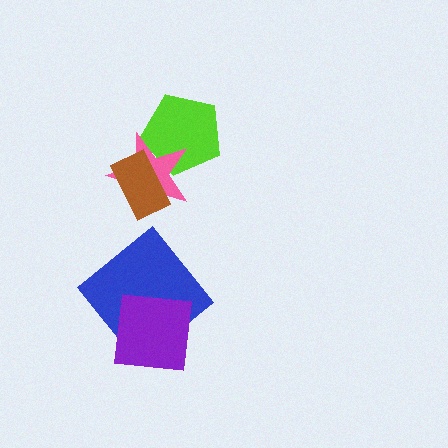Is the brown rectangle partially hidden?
No, no other shape covers it.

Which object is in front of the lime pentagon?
The pink star is in front of the lime pentagon.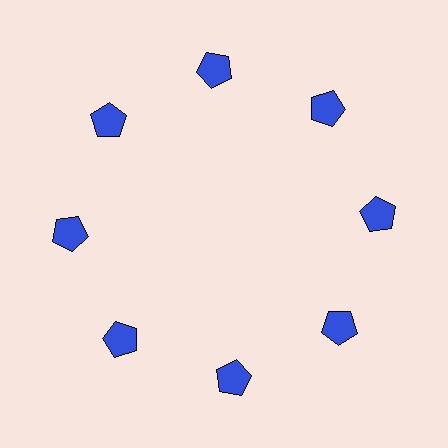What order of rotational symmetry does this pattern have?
This pattern has 8-fold rotational symmetry.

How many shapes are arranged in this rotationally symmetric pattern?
There are 8 shapes, arranged in 8 groups of 1.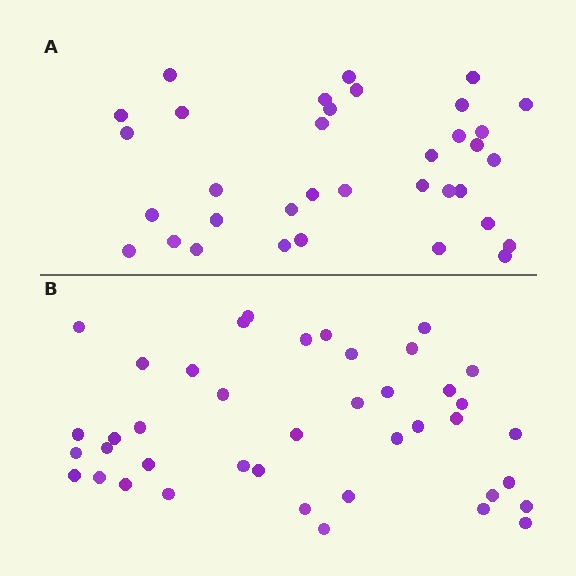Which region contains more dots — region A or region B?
Region B (the bottom region) has more dots.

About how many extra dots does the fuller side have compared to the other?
Region B has about 6 more dots than region A.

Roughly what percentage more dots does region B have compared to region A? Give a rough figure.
About 15% more.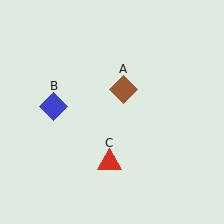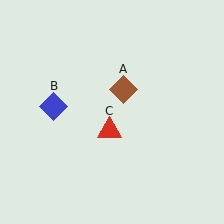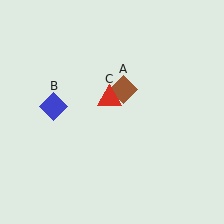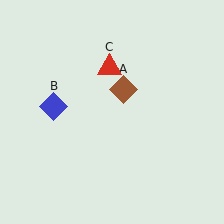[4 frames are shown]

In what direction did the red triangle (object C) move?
The red triangle (object C) moved up.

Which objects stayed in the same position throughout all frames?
Brown diamond (object A) and blue diamond (object B) remained stationary.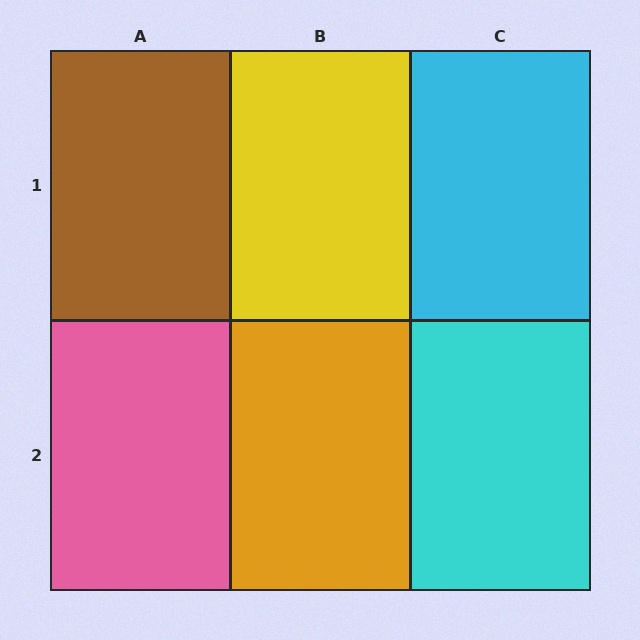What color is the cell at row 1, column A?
Brown.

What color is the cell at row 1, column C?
Cyan.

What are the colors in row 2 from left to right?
Pink, orange, cyan.